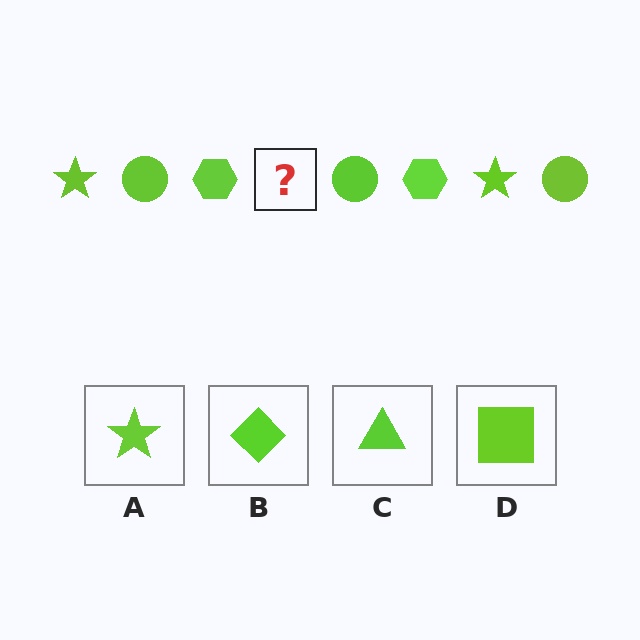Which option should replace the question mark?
Option A.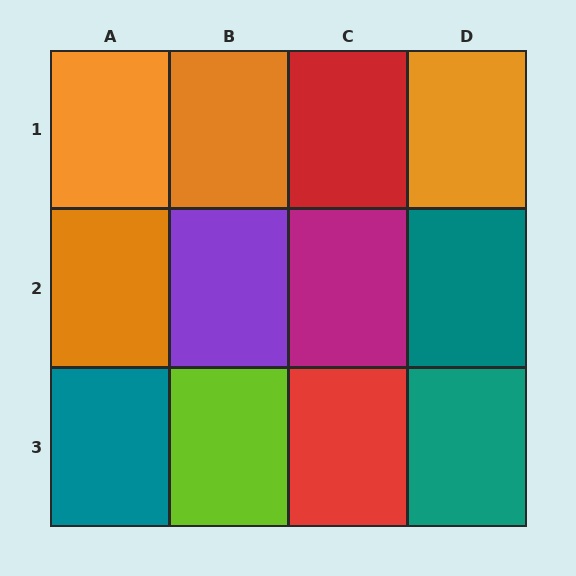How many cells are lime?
1 cell is lime.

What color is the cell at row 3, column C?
Red.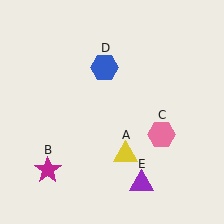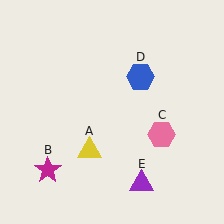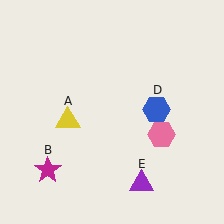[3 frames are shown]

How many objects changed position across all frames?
2 objects changed position: yellow triangle (object A), blue hexagon (object D).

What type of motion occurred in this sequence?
The yellow triangle (object A), blue hexagon (object D) rotated clockwise around the center of the scene.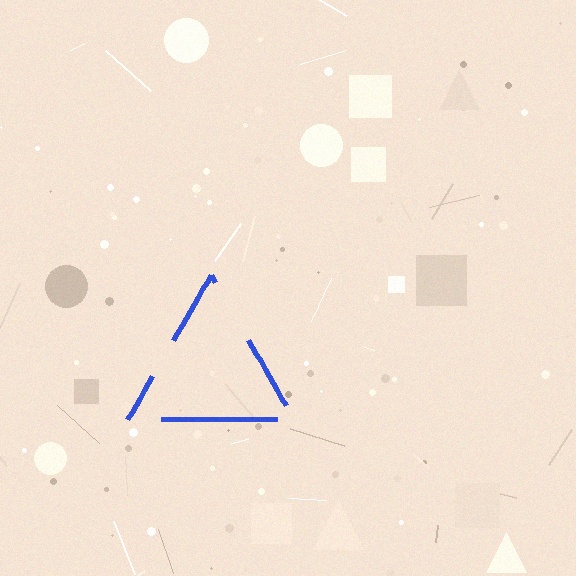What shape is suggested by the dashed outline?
The dashed outline suggests a triangle.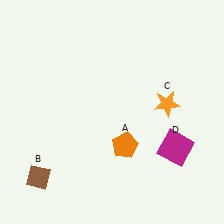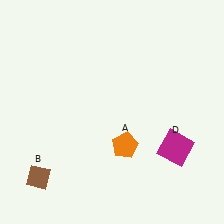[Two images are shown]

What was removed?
The orange star (C) was removed in Image 2.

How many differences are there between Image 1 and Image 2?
There is 1 difference between the two images.